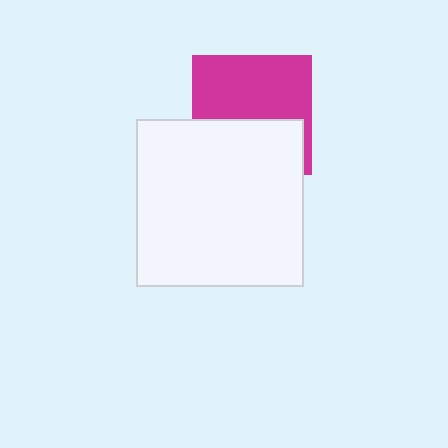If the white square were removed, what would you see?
You would see the complete magenta square.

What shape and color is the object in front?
The object in front is a white square.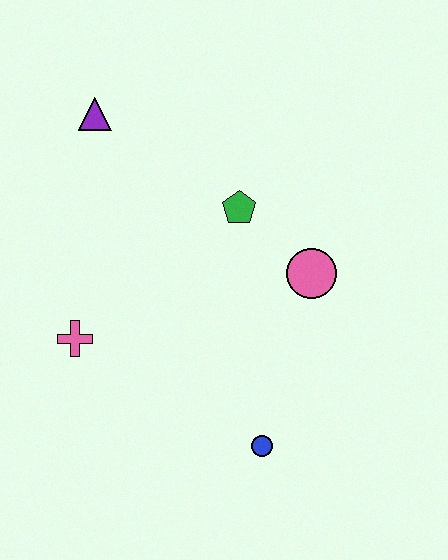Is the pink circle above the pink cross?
Yes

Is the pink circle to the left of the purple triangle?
No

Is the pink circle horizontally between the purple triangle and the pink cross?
No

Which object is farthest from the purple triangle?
The blue circle is farthest from the purple triangle.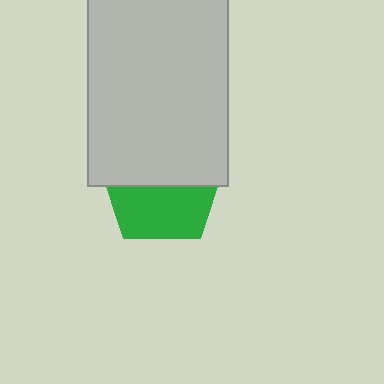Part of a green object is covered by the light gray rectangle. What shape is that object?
It is a pentagon.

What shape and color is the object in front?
The object in front is a light gray rectangle.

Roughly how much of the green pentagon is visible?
About half of it is visible (roughly 47%).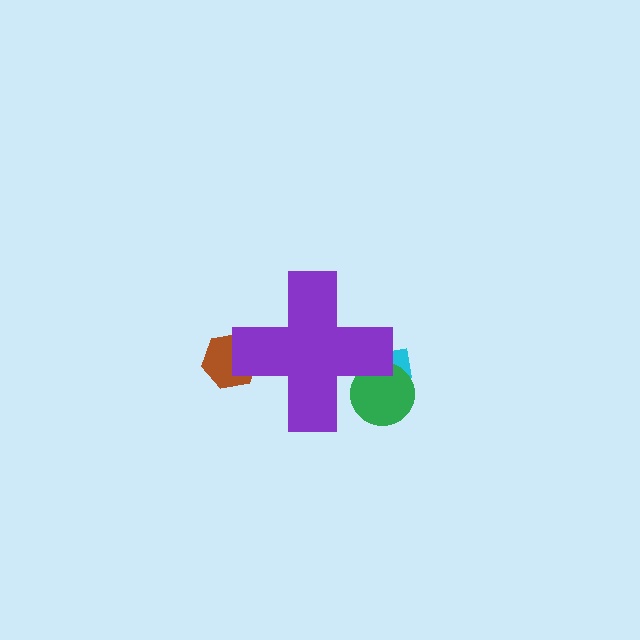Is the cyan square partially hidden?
Yes, the cyan square is partially hidden behind the purple cross.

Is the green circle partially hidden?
Yes, the green circle is partially hidden behind the purple cross.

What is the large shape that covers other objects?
A purple cross.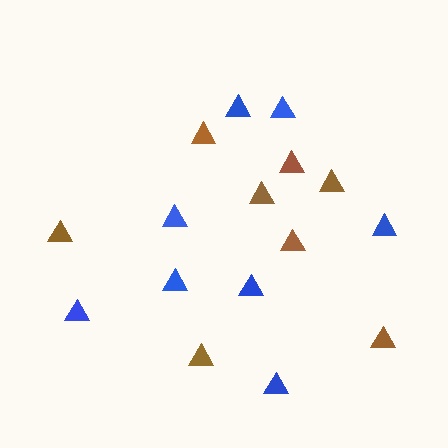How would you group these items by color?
There are 2 groups: one group of brown triangles (8) and one group of blue triangles (8).